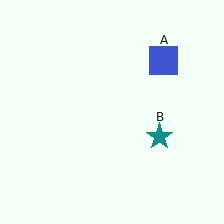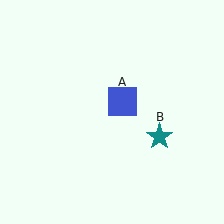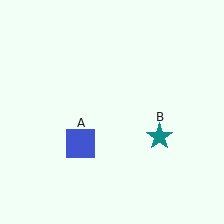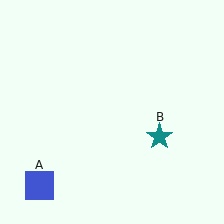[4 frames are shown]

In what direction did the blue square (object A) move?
The blue square (object A) moved down and to the left.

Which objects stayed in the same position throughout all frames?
Teal star (object B) remained stationary.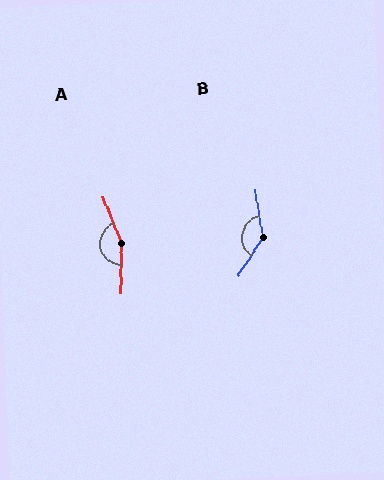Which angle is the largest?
A, at approximately 157 degrees.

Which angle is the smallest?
B, at approximately 137 degrees.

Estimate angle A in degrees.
Approximately 157 degrees.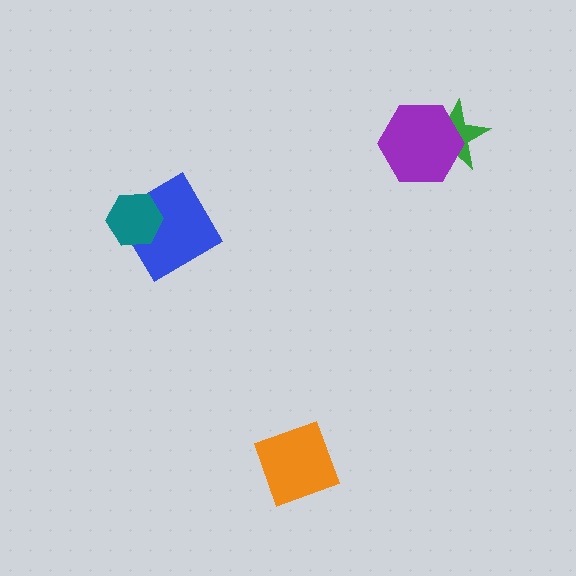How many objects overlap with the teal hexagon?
1 object overlaps with the teal hexagon.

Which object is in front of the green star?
The purple hexagon is in front of the green star.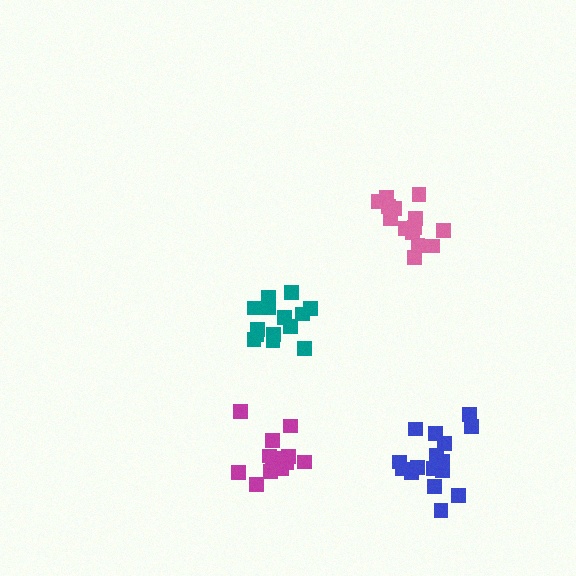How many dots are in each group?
Group 1: 14 dots, Group 2: 14 dots, Group 3: 14 dots, Group 4: 16 dots (58 total).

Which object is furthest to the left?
The magenta cluster is leftmost.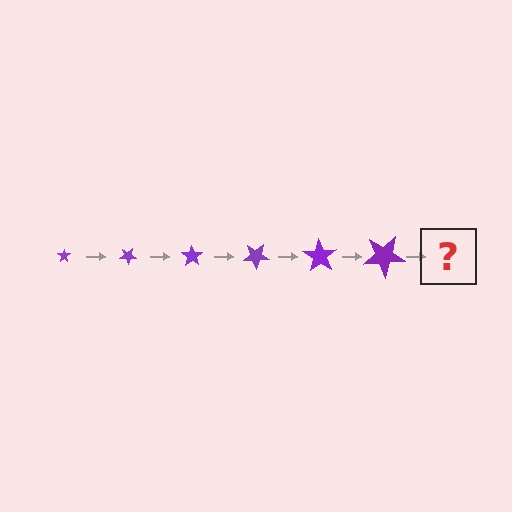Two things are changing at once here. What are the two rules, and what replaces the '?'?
The two rules are that the star grows larger each step and it rotates 35 degrees each step. The '?' should be a star, larger than the previous one and rotated 210 degrees from the start.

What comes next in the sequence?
The next element should be a star, larger than the previous one and rotated 210 degrees from the start.